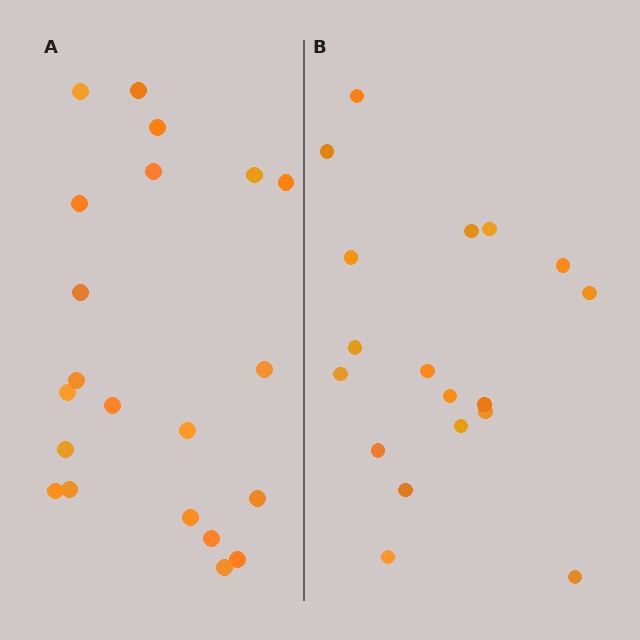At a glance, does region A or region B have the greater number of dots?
Region A (the left region) has more dots.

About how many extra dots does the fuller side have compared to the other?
Region A has just a few more — roughly 2 or 3 more dots than region B.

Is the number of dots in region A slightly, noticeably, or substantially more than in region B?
Region A has only slightly more — the two regions are fairly close. The ratio is roughly 1.2 to 1.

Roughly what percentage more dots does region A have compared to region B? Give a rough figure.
About 15% more.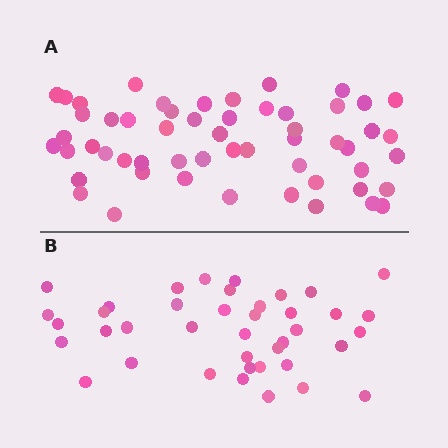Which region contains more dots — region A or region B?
Region A (the top region) has more dots.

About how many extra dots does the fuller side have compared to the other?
Region A has approximately 15 more dots than region B.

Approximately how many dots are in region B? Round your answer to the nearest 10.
About 40 dots.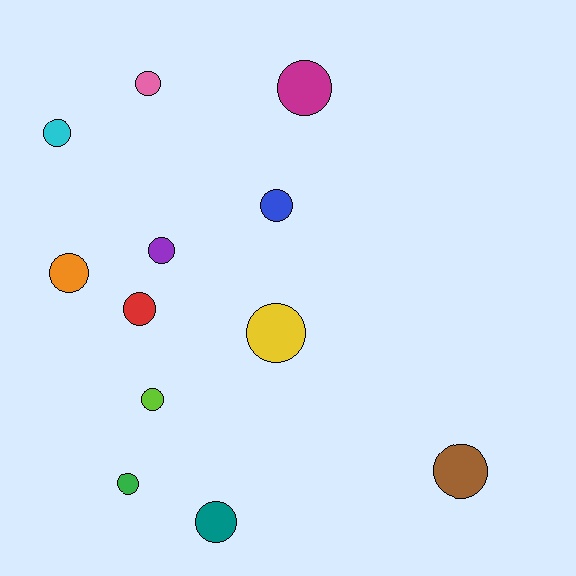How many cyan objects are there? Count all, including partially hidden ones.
There is 1 cyan object.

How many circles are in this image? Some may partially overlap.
There are 12 circles.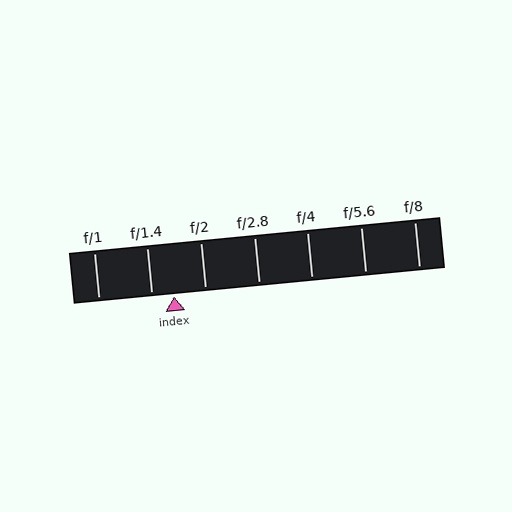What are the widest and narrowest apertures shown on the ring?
The widest aperture shown is f/1 and the narrowest is f/8.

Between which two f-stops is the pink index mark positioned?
The index mark is between f/1.4 and f/2.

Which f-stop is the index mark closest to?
The index mark is closest to f/1.4.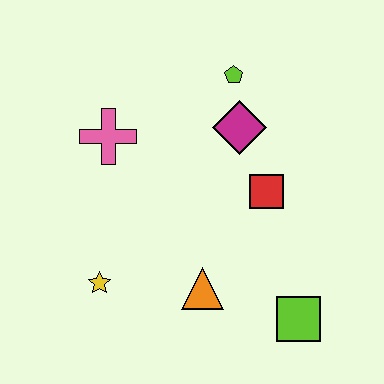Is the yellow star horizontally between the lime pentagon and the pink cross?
No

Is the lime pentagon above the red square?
Yes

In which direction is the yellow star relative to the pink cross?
The yellow star is below the pink cross.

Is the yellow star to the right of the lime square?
No